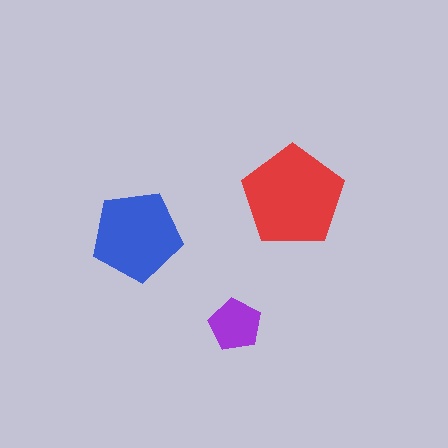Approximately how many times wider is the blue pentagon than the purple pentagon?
About 1.5 times wider.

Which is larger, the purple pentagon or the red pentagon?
The red one.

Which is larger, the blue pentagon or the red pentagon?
The red one.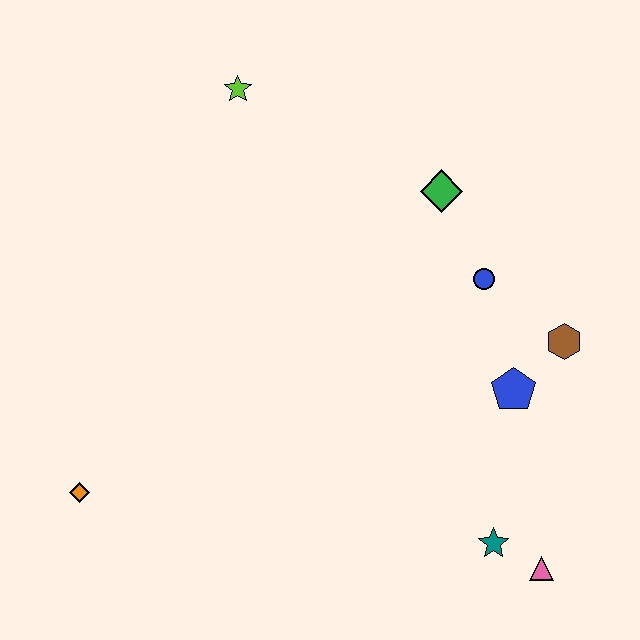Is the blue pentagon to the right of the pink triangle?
No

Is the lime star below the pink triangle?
No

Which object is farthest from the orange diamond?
The brown hexagon is farthest from the orange diamond.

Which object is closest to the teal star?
The pink triangle is closest to the teal star.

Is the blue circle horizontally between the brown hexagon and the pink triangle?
No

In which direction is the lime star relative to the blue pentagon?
The lime star is above the blue pentagon.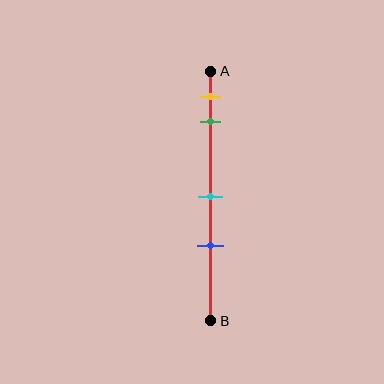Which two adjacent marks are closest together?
The yellow and green marks are the closest adjacent pair.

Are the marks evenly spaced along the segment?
No, the marks are not evenly spaced.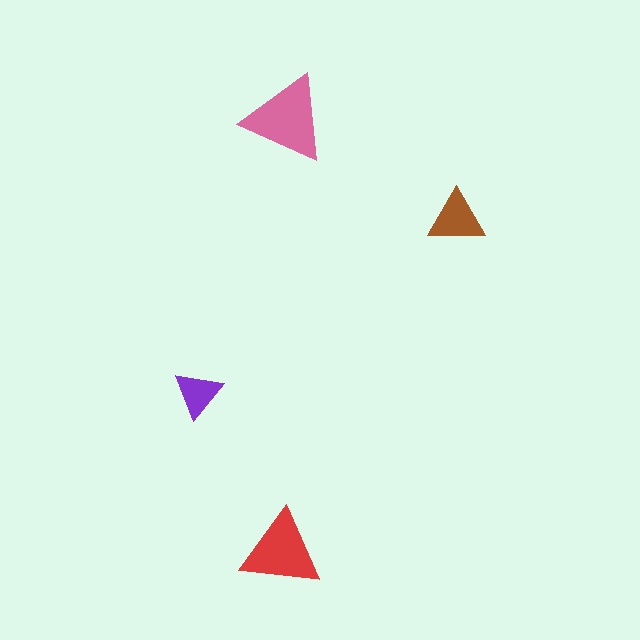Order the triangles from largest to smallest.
the pink one, the red one, the brown one, the purple one.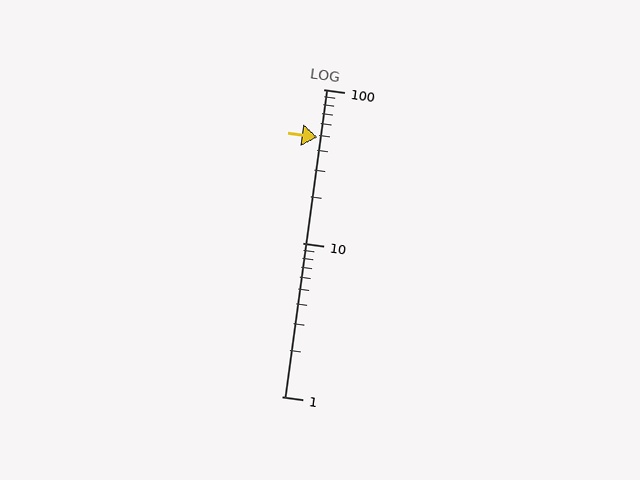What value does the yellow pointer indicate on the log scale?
The pointer indicates approximately 49.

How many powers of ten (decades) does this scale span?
The scale spans 2 decades, from 1 to 100.